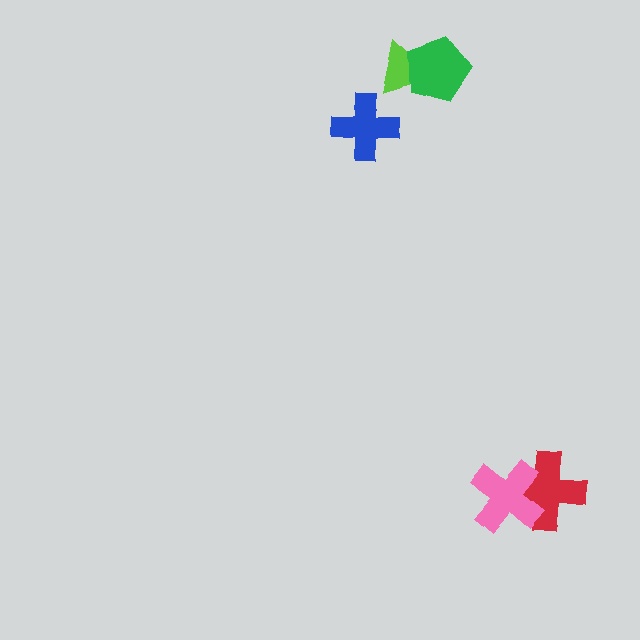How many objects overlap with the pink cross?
1 object overlaps with the pink cross.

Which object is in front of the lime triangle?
The green pentagon is in front of the lime triangle.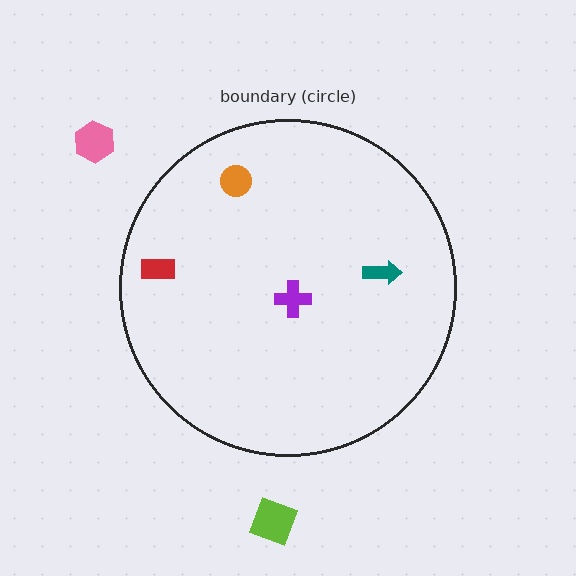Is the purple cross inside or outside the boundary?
Inside.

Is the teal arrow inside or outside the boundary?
Inside.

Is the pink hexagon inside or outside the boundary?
Outside.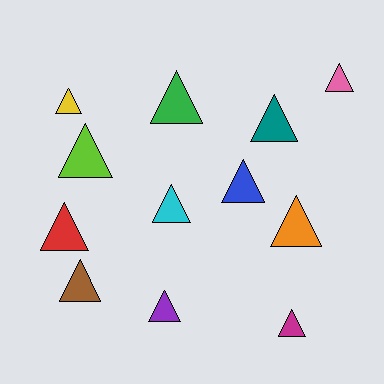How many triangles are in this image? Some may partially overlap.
There are 12 triangles.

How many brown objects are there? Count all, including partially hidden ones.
There is 1 brown object.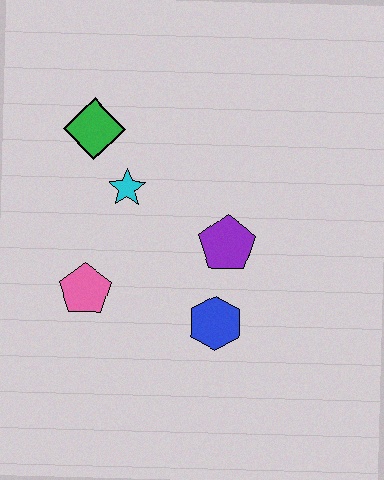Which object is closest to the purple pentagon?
The blue hexagon is closest to the purple pentagon.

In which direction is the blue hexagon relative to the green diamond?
The blue hexagon is below the green diamond.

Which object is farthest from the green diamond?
The blue hexagon is farthest from the green diamond.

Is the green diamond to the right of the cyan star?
No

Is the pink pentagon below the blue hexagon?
No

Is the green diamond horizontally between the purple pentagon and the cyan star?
No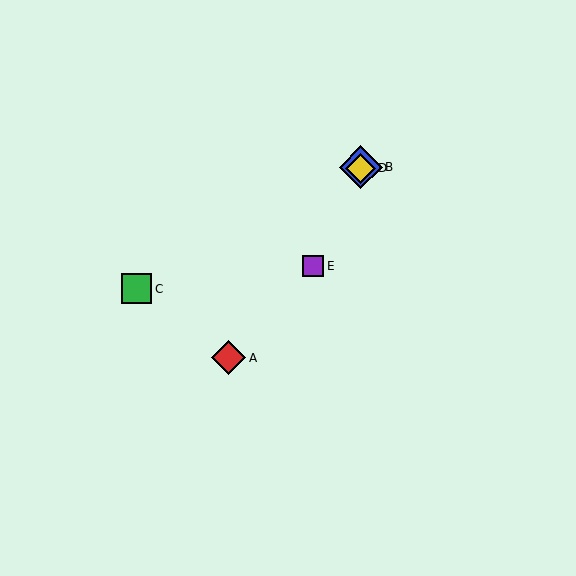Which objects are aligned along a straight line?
Objects B, D, E are aligned along a straight line.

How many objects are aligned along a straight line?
3 objects (B, D, E) are aligned along a straight line.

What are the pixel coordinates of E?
Object E is at (313, 266).